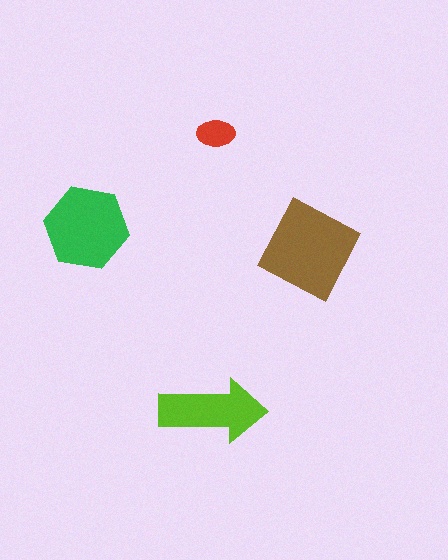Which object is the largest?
The brown square.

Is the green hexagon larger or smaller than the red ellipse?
Larger.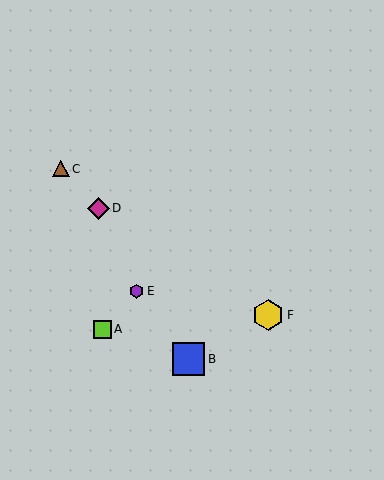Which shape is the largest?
The blue square (labeled B) is the largest.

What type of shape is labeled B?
Shape B is a blue square.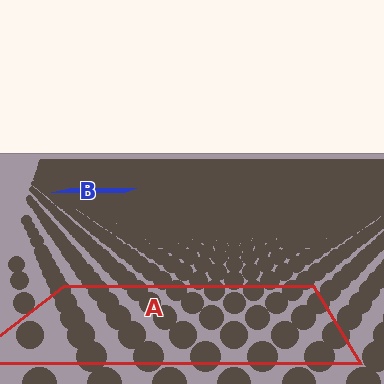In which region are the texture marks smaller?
The texture marks are smaller in region B, because it is farther away.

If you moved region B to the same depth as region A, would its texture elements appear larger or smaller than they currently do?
They would appear larger. At a closer depth, the same texture elements are projected at a bigger on-screen size.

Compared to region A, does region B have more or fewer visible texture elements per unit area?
Region B has more texture elements per unit area — they are packed more densely because it is farther away.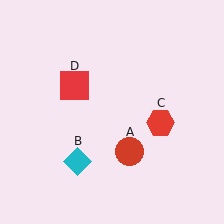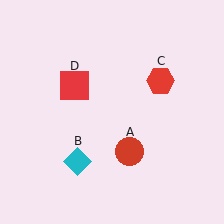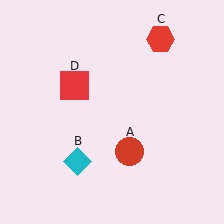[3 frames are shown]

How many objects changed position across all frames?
1 object changed position: red hexagon (object C).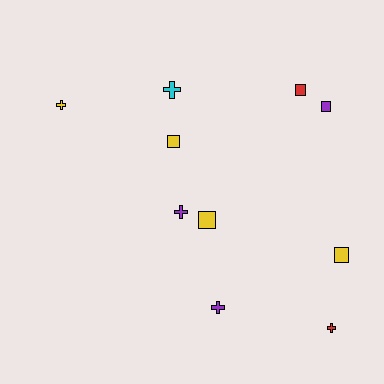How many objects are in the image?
There are 10 objects.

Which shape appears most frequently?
Square, with 5 objects.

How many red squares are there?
There is 1 red square.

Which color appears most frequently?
Yellow, with 4 objects.